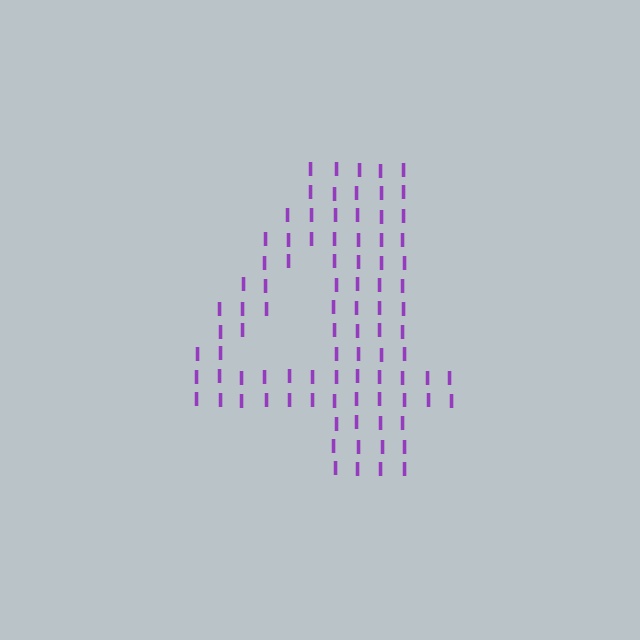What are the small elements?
The small elements are letter I's.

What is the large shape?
The large shape is the digit 4.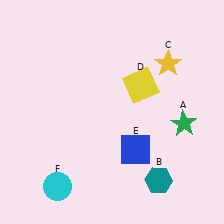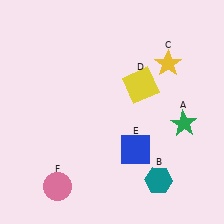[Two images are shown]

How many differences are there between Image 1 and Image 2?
There is 1 difference between the two images.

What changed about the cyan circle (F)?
In Image 1, F is cyan. In Image 2, it changed to pink.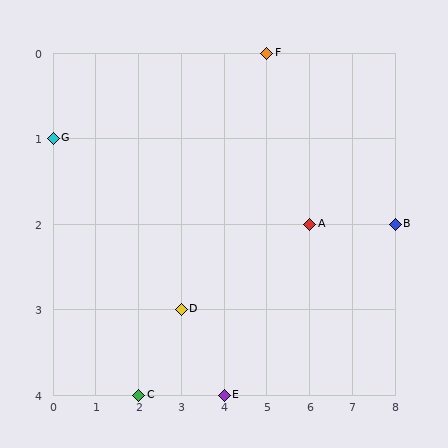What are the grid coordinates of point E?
Point E is at grid coordinates (4, 4).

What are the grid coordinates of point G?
Point G is at grid coordinates (0, 1).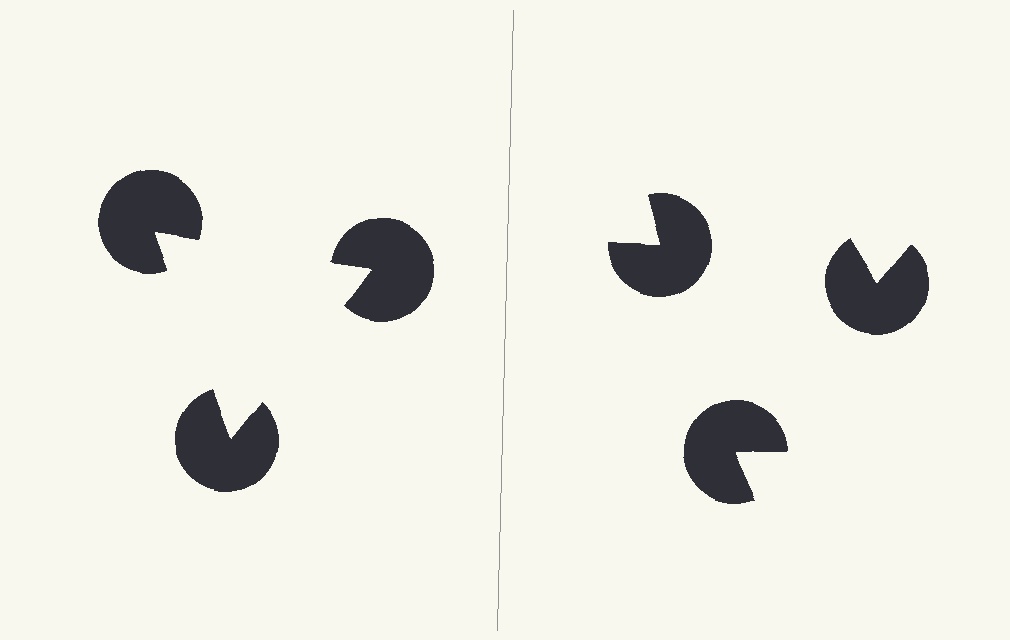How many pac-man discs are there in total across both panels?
6 — 3 on each side.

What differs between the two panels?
The pac-man discs are positioned identically on both sides; only the wedge orientations differ. On the left they align to a triangle; on the right they are misaligned.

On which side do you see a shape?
An illusory triangle appears on the left side. On the right side the wedge cuts are rotated, so no coherent shape forms.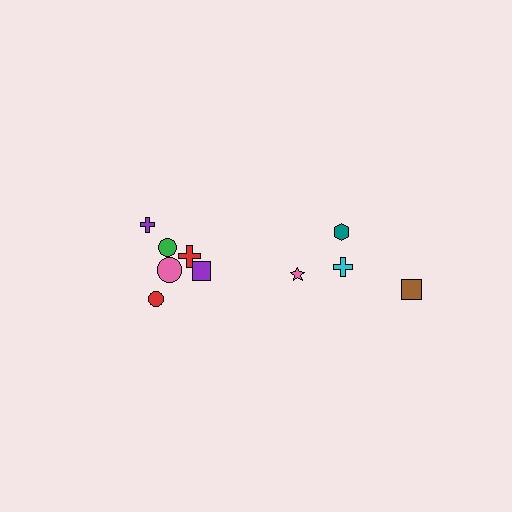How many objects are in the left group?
There are 6 objects.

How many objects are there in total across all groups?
There are 10 objects.